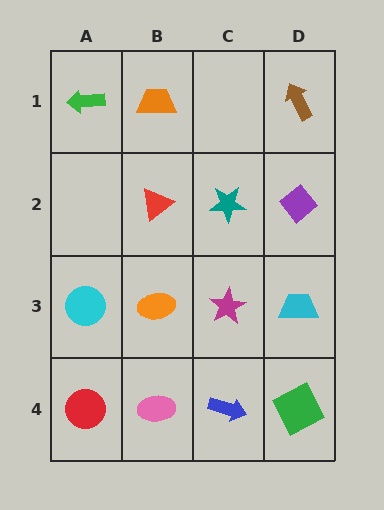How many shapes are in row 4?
4 shapes.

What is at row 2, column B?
A red triangle.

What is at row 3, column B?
An orange ellipse.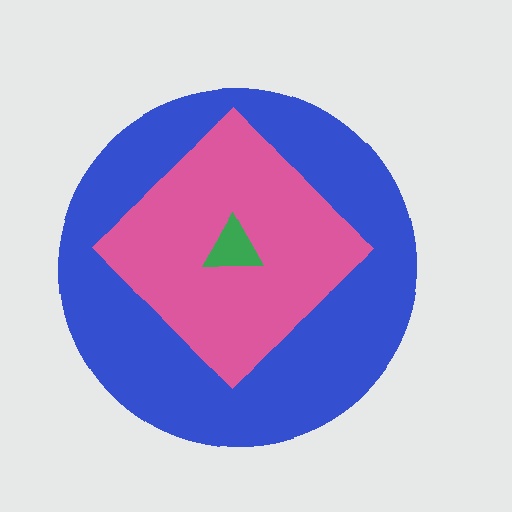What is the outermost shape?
The blue circle.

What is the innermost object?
The green triangle.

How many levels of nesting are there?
3.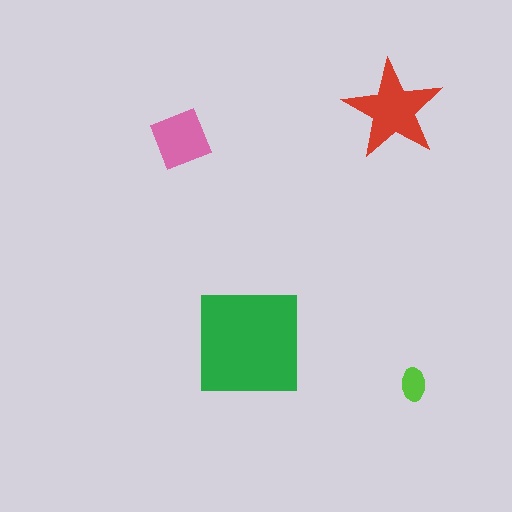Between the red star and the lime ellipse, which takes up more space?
The red star.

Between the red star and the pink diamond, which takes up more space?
The red star.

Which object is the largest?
The green square.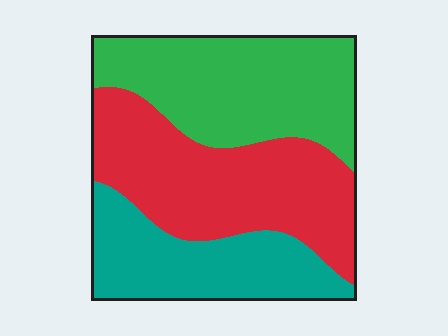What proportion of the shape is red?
Red takes up about three eighths (3/8) of the shape.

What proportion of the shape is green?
Green takes up about three eighths (3/8) of the shape.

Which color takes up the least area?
Teal, at roughly 25%.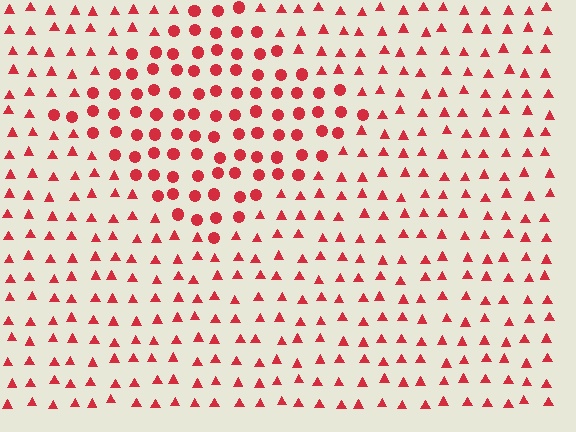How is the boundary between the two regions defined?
The boundary is defined by a change in element shape: circles inside vs. triangles outside. All elements share the same color and spacing.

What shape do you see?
I see a diamond.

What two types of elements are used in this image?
The image uses circles inside the diamond region and triangles outside it.